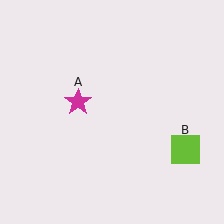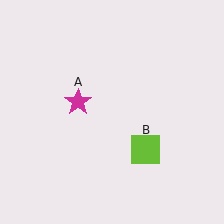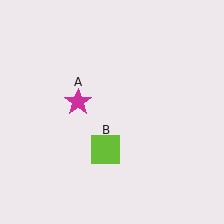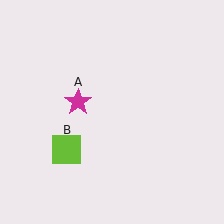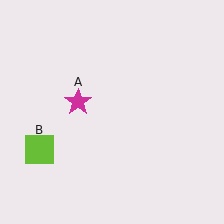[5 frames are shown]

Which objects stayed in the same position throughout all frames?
Magenta star (object A) remained stationary.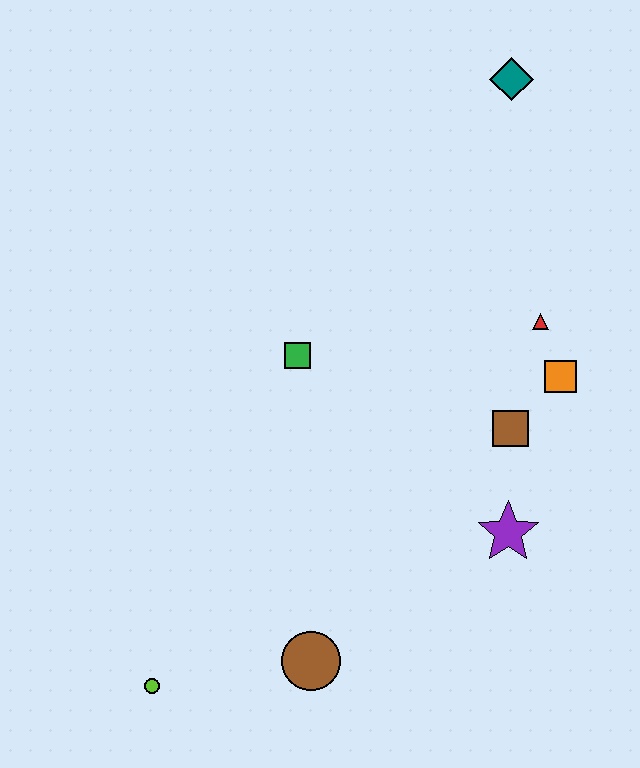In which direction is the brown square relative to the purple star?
The brown square is above the purple star.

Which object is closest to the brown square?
The orange square is closest to the brown square.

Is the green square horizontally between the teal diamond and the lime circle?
Yes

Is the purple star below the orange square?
Yes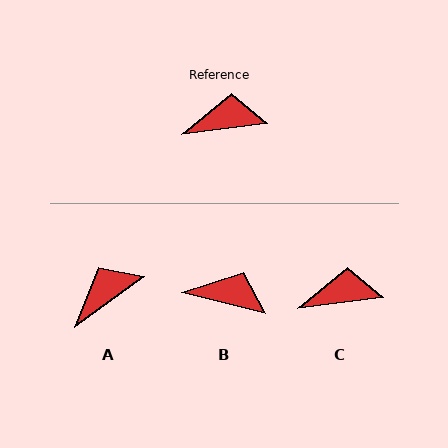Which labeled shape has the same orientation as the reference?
C.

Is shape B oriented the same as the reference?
No, it is off by about 22 degrees.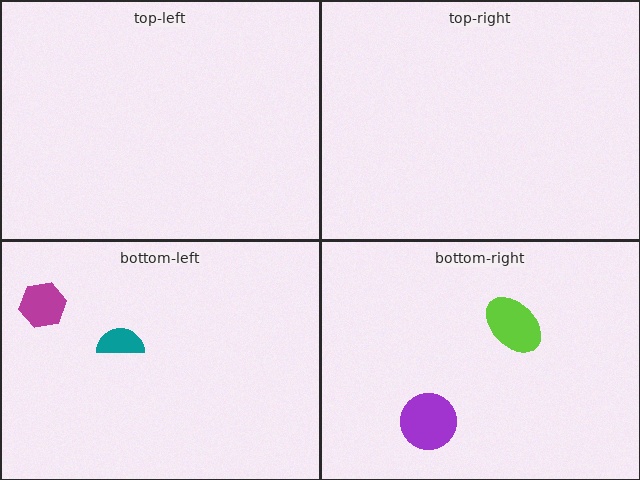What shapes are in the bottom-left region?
The magenta hexagon, the teal semicircle.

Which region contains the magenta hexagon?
The bottom-left region.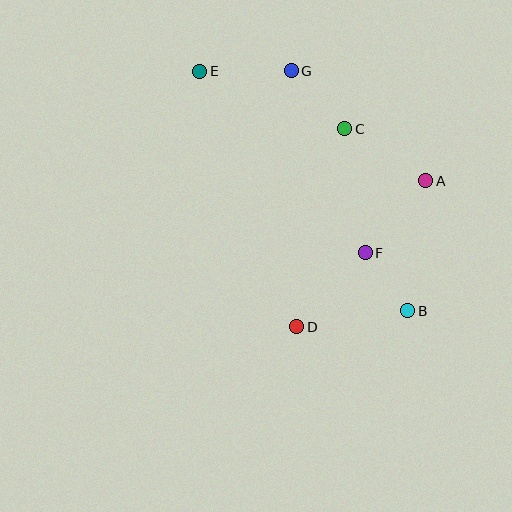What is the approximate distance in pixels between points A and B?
The distance between A and B is approximately 131 pixels.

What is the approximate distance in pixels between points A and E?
The distance between A and E is approximately 251 pixels.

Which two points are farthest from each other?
Points B and E are farthest from each other.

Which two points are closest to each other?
Points B and F are closest to each other.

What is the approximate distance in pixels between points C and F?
The distance between C and F is approximately 126 pixels.